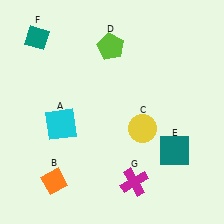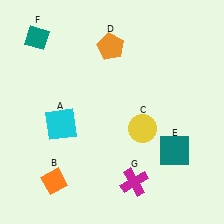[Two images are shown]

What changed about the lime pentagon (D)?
In Image 1, D is lime. In Image 2, it changed to orange.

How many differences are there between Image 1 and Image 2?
There is 1 difference between the two images.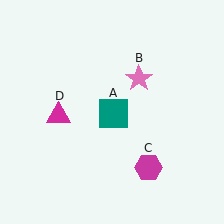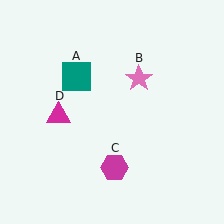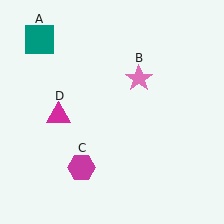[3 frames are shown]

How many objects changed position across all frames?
2 objects changed position: teal square (object A), magenta hexagon (object C).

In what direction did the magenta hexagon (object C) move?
The magenta hexagon (object C) moved left.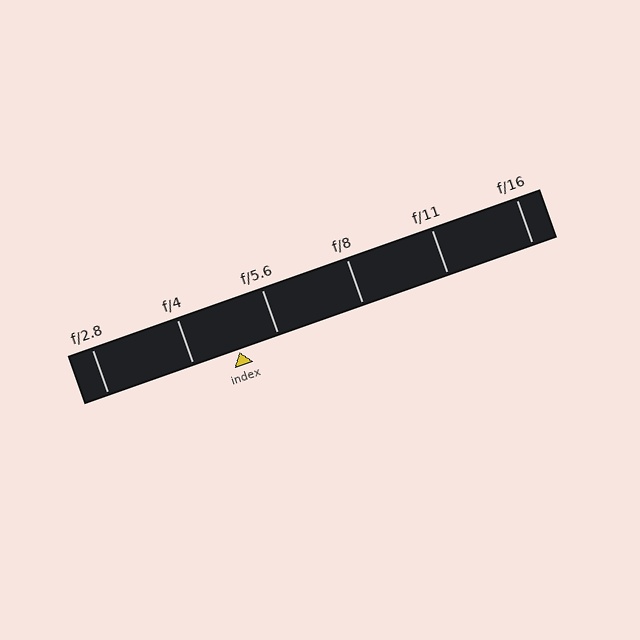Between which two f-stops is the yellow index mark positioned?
The index mark is between f/4 and f/5.6.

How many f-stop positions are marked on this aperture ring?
There are 6 f-stop positions marked.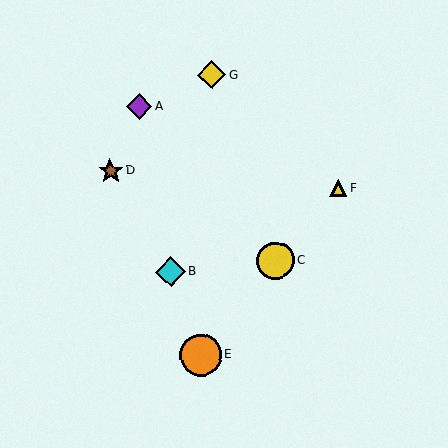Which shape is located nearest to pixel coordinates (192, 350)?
The orange circle (labeled E) at (201, 355) is nearest to that location.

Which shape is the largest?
The orange circle (labeled E) is the largest.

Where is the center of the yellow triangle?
The center of the yellow triangle is at (338, 188).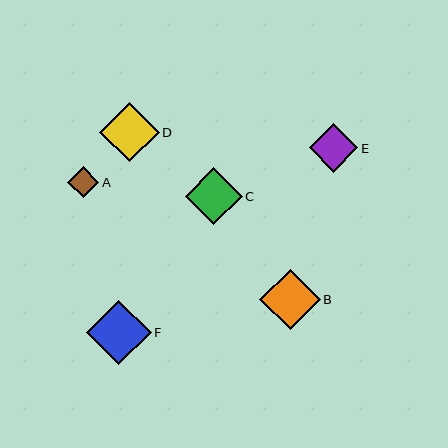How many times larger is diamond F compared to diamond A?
Diamond F is approximately 2.1 times the size of diamond A.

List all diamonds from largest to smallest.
From largest to smallest: F, B, D, C, E, A.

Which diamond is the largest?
Diamond F is the largest with a size of approximately 65 pixels.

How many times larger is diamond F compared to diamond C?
Diamond F is approximately 1.1 times the size of diamond C.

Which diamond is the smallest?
Diamond A is the smallest with a size of approximately 31 pixels.